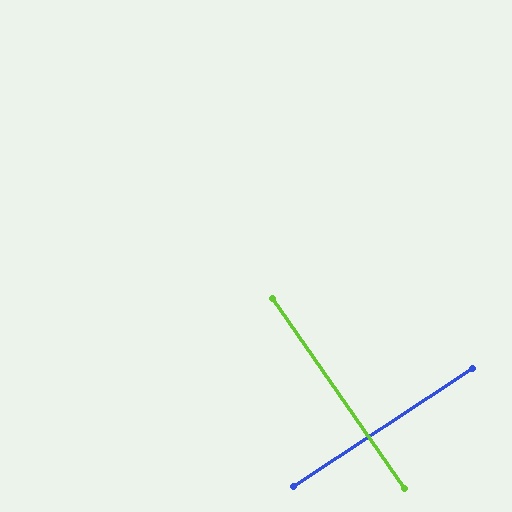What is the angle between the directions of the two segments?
Approximately 89 degrees.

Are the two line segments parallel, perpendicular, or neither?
Perpendicular — they meet at approximately 89°.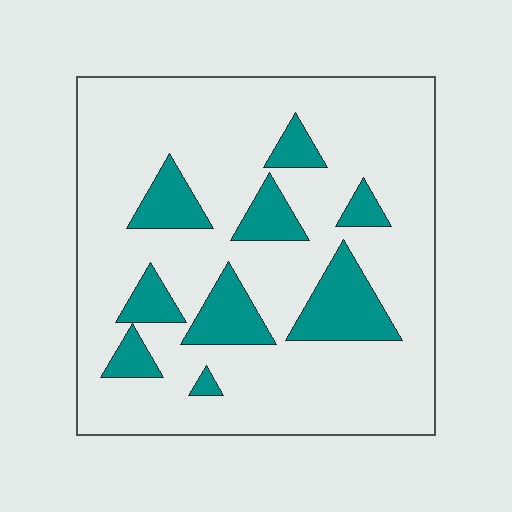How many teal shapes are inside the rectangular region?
9.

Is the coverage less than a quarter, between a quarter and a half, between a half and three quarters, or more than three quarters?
Less than a quarter.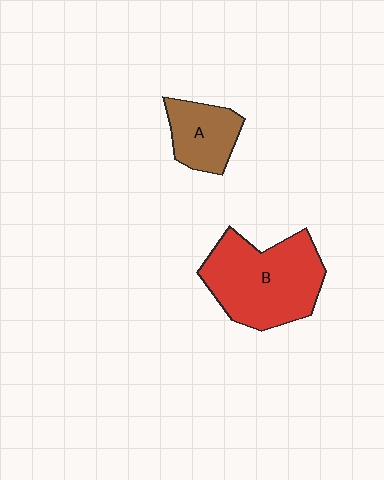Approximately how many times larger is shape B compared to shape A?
Approximately 2.1 times.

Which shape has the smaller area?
Shape A (brown).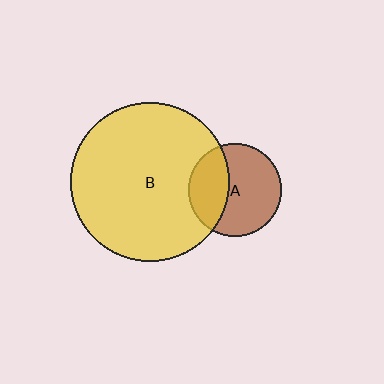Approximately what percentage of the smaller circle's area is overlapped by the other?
Approximately 35%.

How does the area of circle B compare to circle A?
Approximately 2.9 times.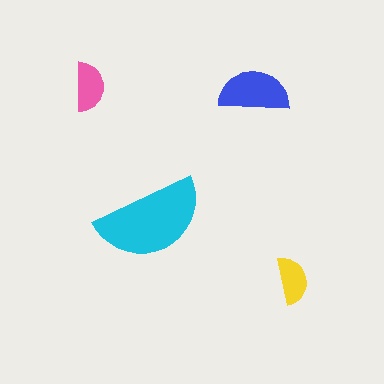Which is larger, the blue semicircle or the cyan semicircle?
The cyan one.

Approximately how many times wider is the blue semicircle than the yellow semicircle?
About 1.5 times wider.